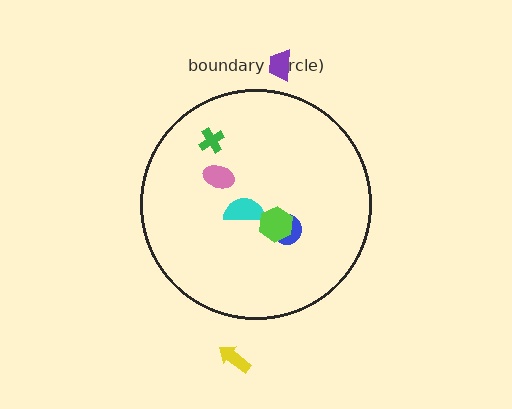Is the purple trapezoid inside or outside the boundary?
Outside.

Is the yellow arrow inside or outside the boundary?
Outside.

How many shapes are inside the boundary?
5 inside, 2 outside.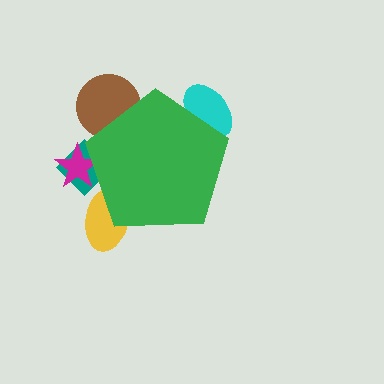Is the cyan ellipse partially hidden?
Yes, the cyan ellipse is partially hidden behind the green pentagon.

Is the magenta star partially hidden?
Yes, the magenta star is partially hidden behind the green pentagon.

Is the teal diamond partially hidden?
Yes, the teal diamond is partially hidden behind the green pentagon.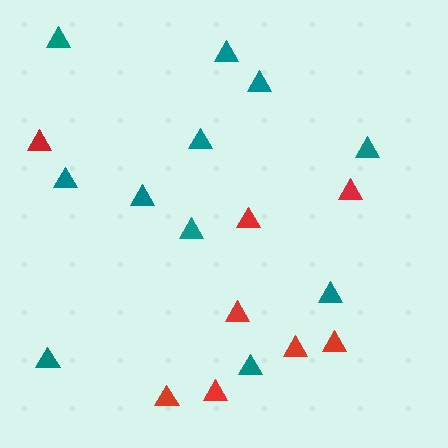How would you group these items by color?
There are 2 groups: one group of red triangles (8) and one group of teal triangles (11).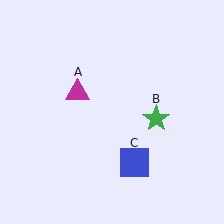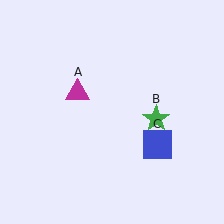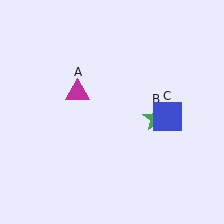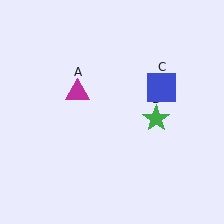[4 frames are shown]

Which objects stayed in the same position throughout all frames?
Magenta triangle (object A) and green star (object B) remained stationary.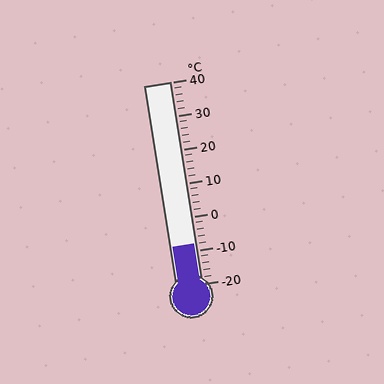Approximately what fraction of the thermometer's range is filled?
The thermometer is filled to approximately 20% of its range.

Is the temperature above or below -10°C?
The temperature is above -10°C.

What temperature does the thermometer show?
The thermometer shows approximately -8°C.